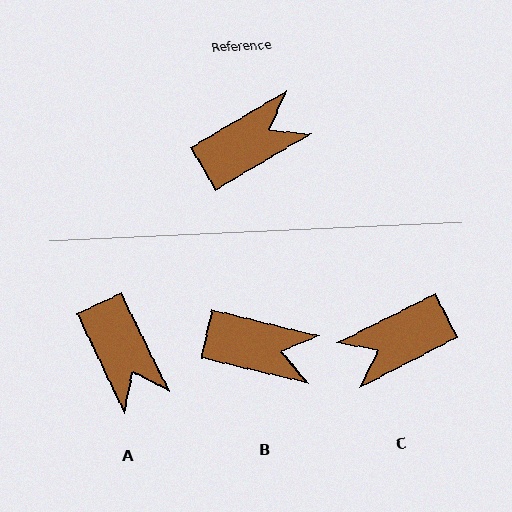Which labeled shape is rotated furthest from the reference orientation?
C, about 177 degrees away.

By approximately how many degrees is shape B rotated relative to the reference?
Approximately 44 degrees clockwise.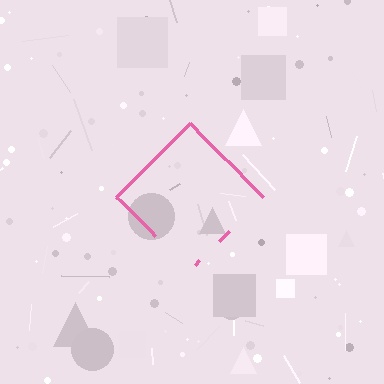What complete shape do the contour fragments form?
The contour fragments form a diamond.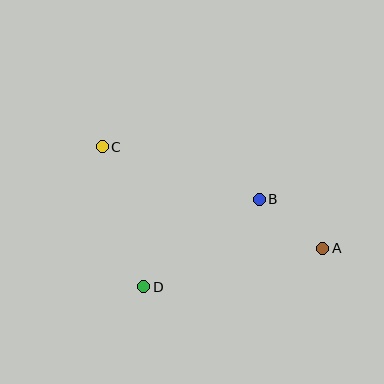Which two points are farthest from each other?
Points A and C are farthest from each other.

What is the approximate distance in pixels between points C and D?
The distance between C and D is approximately 146 pixels.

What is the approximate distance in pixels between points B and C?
The distance between B and C is approximately 166 pixels.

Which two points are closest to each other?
Points A and B are closest to each other.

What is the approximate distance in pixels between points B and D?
The distance between B and D is approximately 145 pixels.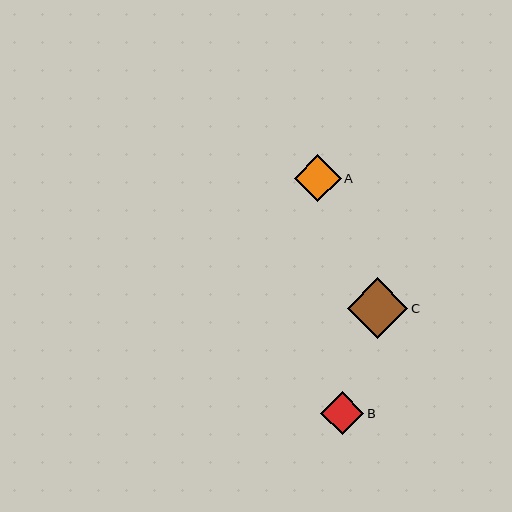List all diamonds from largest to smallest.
From largest to smallest: C, A, B.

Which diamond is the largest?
Diamond C is the largest with a size of approximately 60 pixels.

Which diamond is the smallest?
Diamond B is the smallest with a size of approximately 43 pixels.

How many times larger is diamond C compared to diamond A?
Diamond C is approximately 1.3 times the size of diamond A.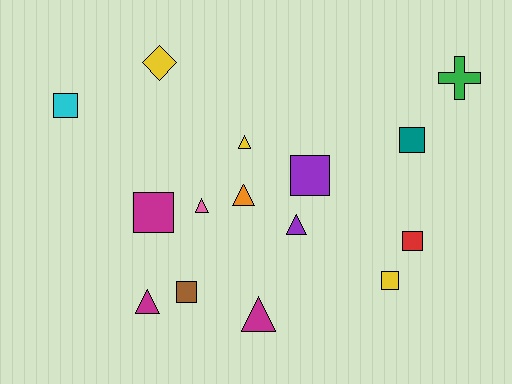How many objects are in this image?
There are 15 objects.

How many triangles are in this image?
There are 6 triangles.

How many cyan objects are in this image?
There is 1 cyan object.